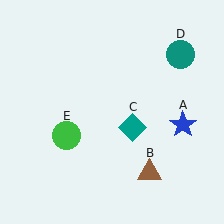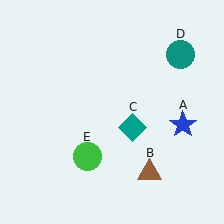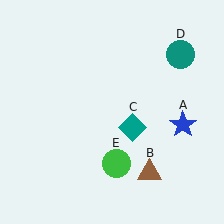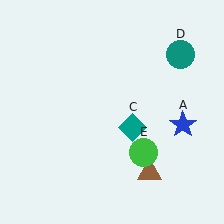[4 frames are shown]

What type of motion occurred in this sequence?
The green circle (object E) rotated counterclockwise around the center of the scene.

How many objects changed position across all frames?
1 object changed position: green circle (object E).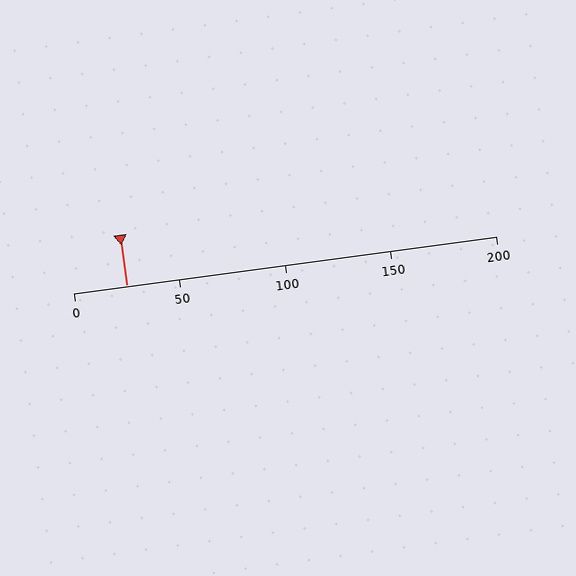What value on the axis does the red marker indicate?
The marker indicates approximately 25.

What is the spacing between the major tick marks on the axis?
The major ticks are spaced 50 apart.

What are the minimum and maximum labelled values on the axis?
The axis runs from 0 to 200.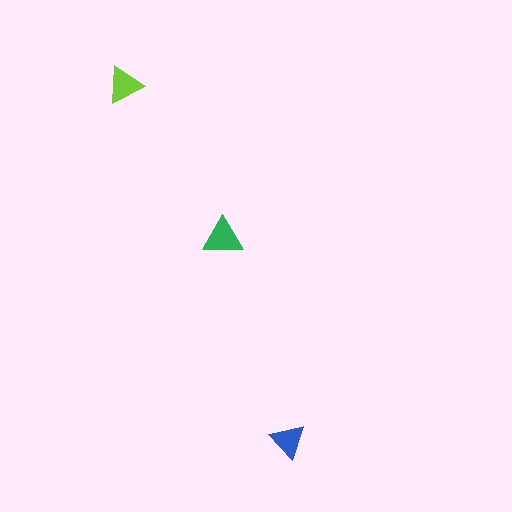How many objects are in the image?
There are 3 objects in the image.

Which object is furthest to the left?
The lime triangle is leftmost.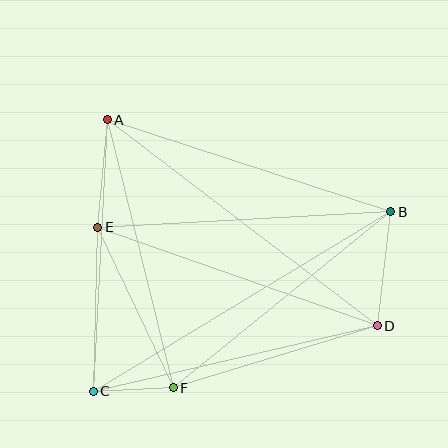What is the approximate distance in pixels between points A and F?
The distance between A and F is approximately 276 pixels.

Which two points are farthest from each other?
Points B and C are farthest from each other.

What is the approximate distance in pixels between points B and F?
The distance between B and F is approximately 280 pixels.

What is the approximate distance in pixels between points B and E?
The distance between B and E is approximately 293 pixels.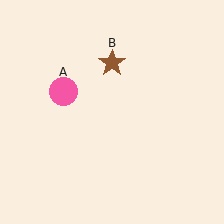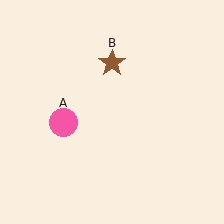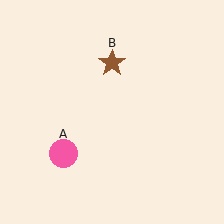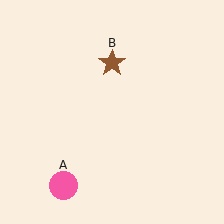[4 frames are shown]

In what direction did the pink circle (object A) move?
The pink circle (object A) moved down.